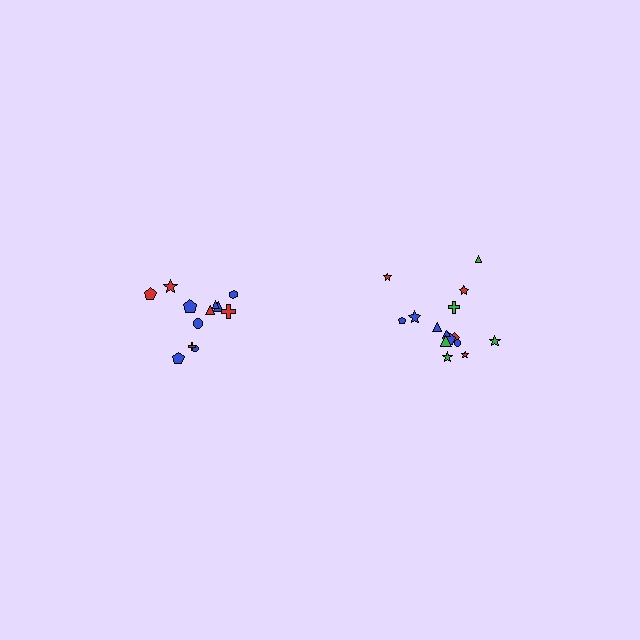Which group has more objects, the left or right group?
The right group.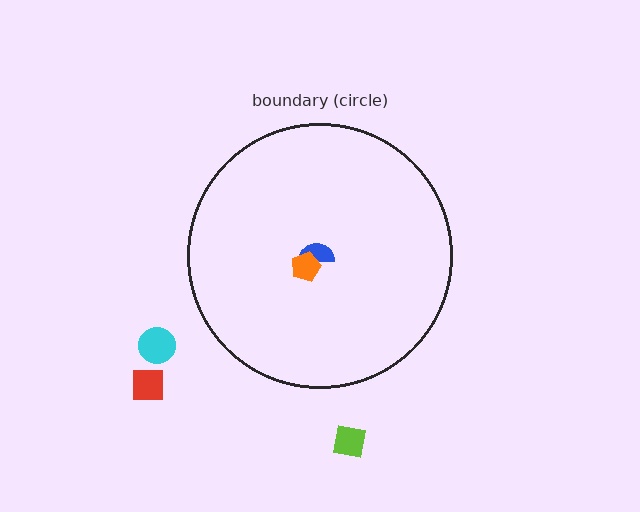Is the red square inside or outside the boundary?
Outside.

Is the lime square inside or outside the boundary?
Outside.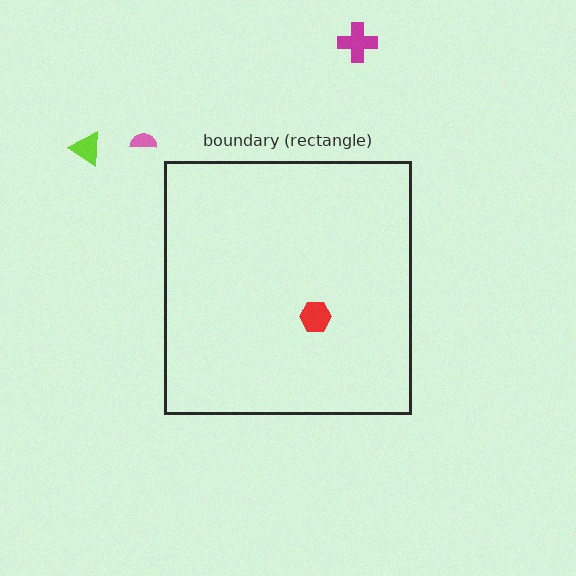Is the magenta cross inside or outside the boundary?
Outside.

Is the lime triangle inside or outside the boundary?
Outside.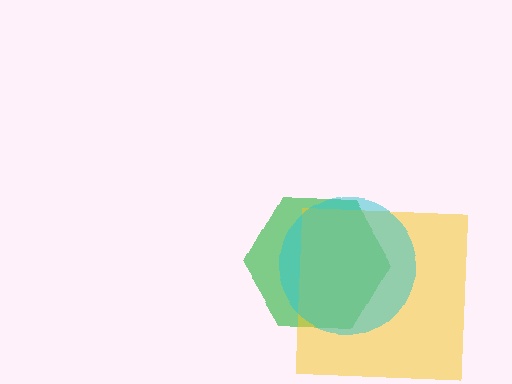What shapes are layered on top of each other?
The layered shapes are: a green hexagon, a yellow square, a cyan circle.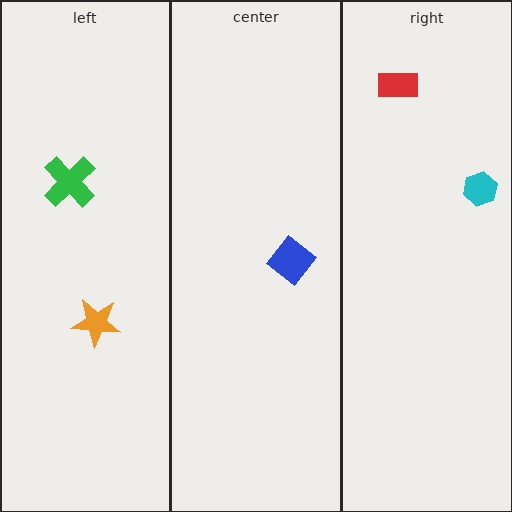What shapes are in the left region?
The orange star, the green cross.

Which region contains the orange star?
The left region.